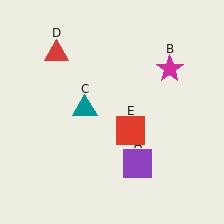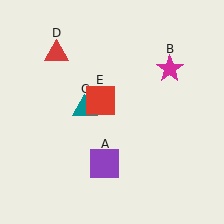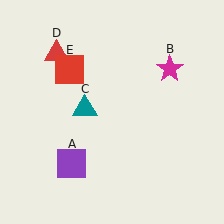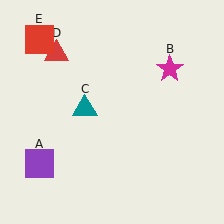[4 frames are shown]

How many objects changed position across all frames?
2 objects changed position: purple square (object A), red square (object E).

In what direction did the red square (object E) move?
The red square (object E) moved up and to the left.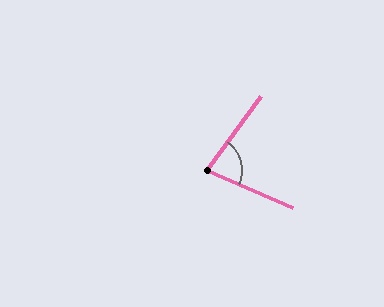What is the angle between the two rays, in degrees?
Approximately 78 degrees.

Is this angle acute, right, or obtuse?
It is acute.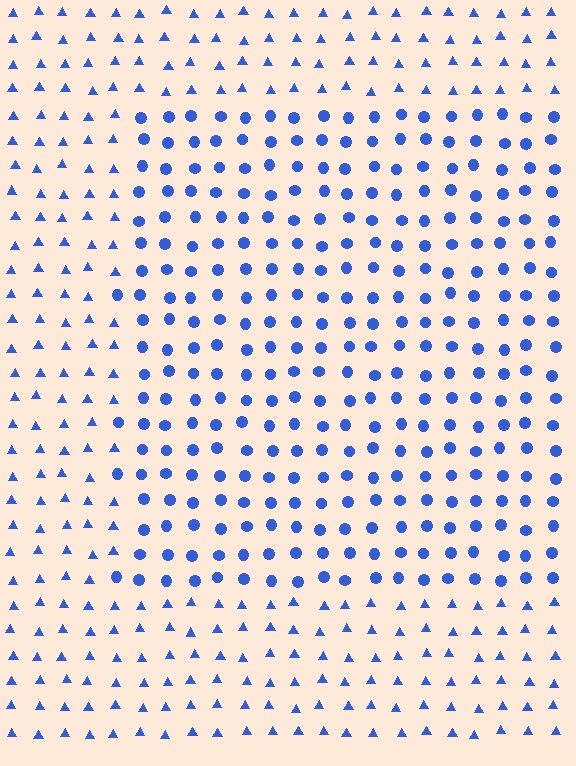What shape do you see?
I see a rectangle.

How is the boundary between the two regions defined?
The boundary is defined by a change in element shape: circles inside vs. triangles outside. All elements share the same color and spacing.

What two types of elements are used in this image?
The image uses circles inside the rectangle region and triangles outside it.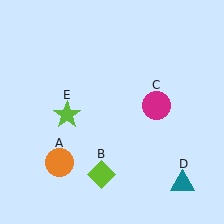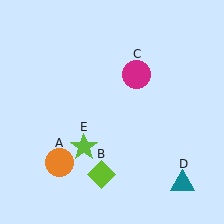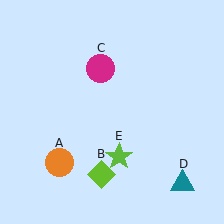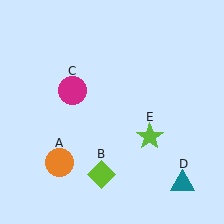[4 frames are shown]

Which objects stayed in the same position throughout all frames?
Orange circle (object A) and lime diamond (object B) and teal triangle (object D) remained stationary.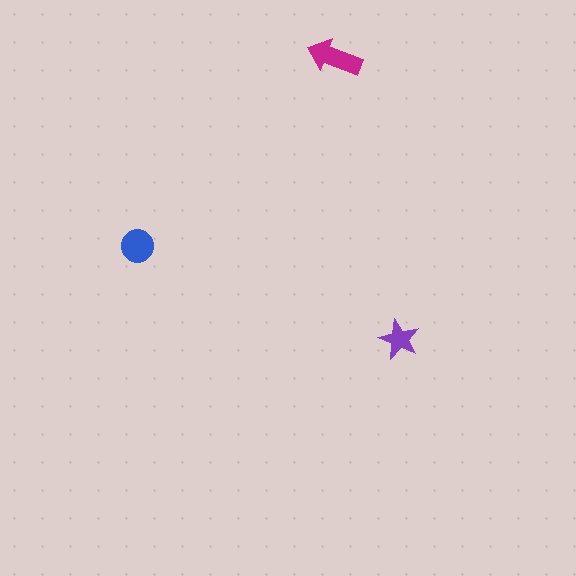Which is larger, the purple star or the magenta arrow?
The magenta arrow.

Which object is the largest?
The magenta arrow.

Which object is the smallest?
The purple star.